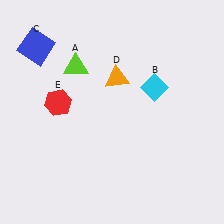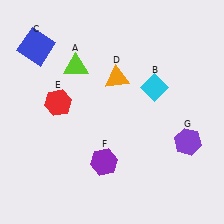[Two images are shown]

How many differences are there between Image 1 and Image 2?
There are 2 differences between the two images.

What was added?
A purple hexagon (F), a purple hexagon (G) were added in Image 2.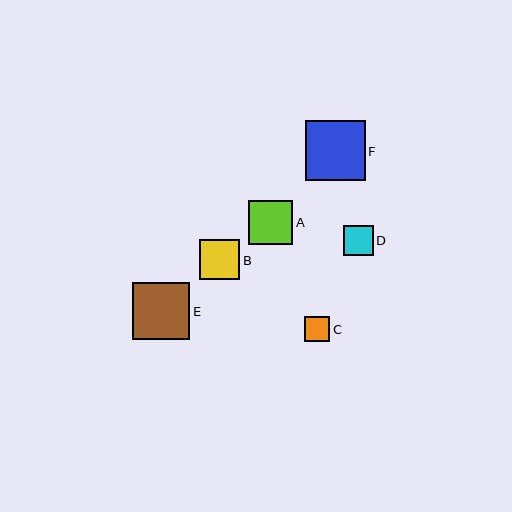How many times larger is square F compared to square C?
Square F is approximately 2.3 times the size of square C.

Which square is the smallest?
Square C is the smallest with a size of approximately 26 pixels.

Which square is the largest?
Square F is the largest with a size of approximately 60 pixels.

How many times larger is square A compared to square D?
Square A is approximately 1.5 times the size of square D.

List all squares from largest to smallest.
From largest to smallest: F, E, A, B, D, C.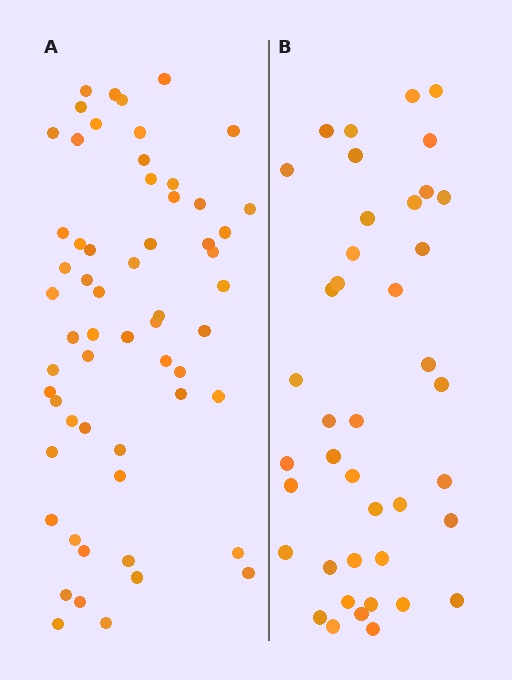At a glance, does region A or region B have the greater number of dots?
Region A (the left region) has more dots.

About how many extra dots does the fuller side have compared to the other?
Region A has approximately 20 more dots than region B.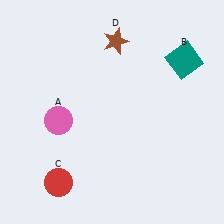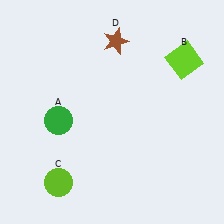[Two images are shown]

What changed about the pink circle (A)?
In Image 1, A is pink. In Image 2, it changed to green.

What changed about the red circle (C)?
In Image 1, C is red. In Image 2, it changed to lime.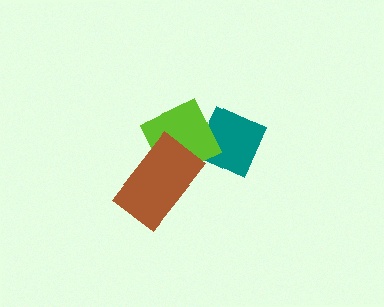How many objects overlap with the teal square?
1 object overlaps with the teal square.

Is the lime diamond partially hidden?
Yes, it is partially covered by another shape.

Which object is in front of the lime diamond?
The brown rectangle is in front of the lime diamond.